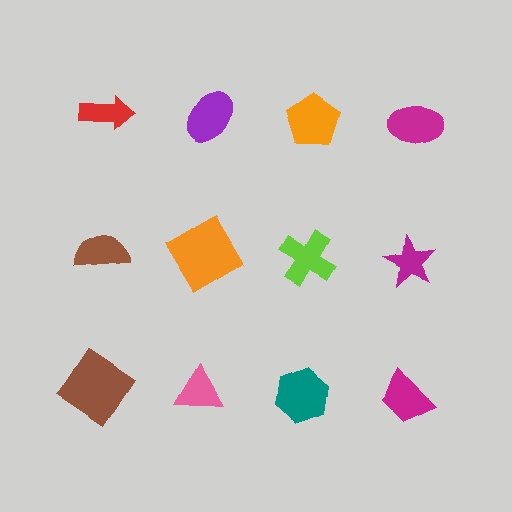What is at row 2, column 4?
A magenta star.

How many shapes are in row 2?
4 shapes.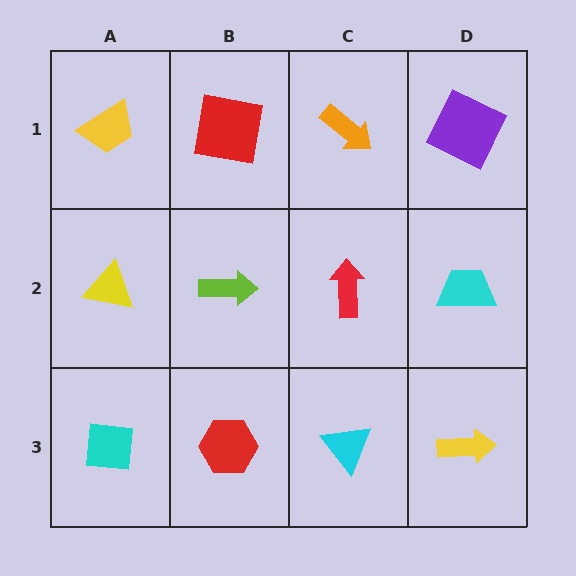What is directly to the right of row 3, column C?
A yellow arrow.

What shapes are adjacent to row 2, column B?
A red square (row 1, column B), a red hexagon (row 3, column B), a yellow triangle (row 2, column A), a red arrow (row 2, column C).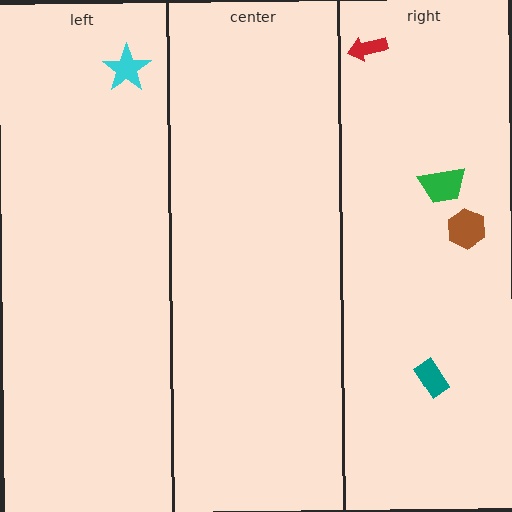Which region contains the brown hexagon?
The right region.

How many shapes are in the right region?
4.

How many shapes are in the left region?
1.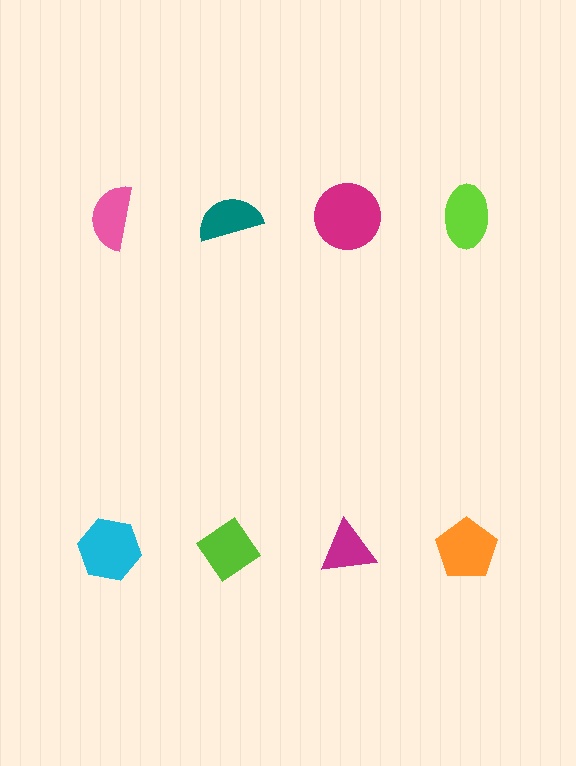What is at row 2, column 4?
An orange pentagon.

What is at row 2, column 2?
A lime diamond.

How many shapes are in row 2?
4 shapes.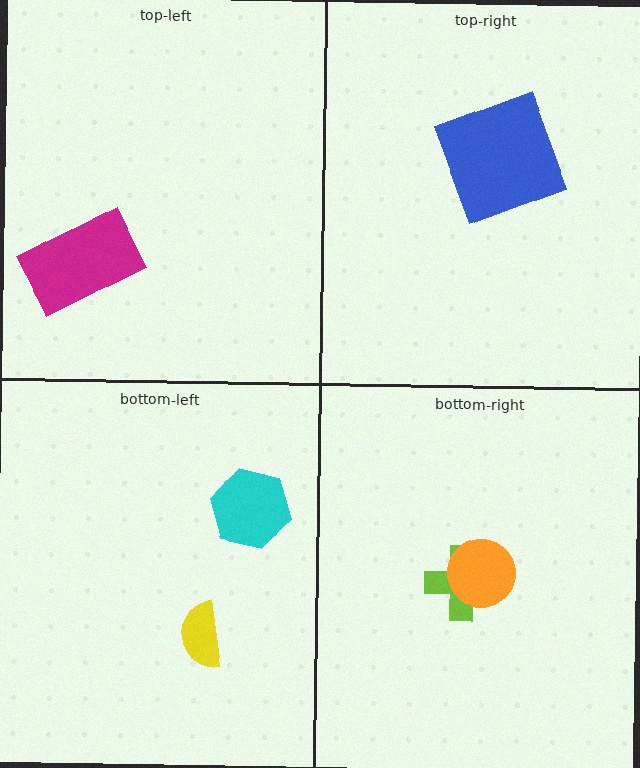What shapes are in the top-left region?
The magenta rectangle.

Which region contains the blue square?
The top-right region.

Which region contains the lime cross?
The bottom-right region.